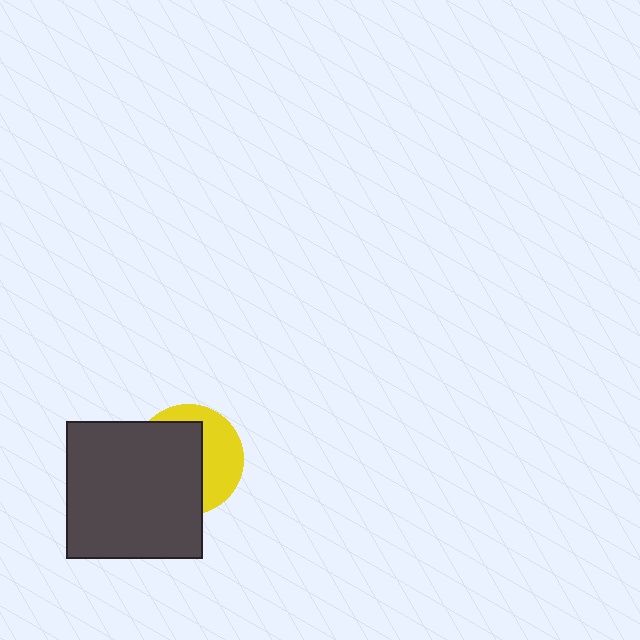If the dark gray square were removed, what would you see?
You would see the complete yellow circle.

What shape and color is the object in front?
The object in front is a dark gray square.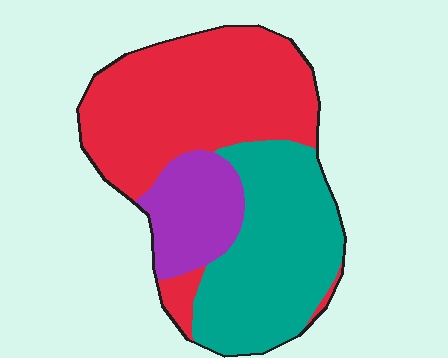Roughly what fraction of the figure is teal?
Teal takes up between a quarter and a half of the figure.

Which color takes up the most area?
Red, at roughly 50%.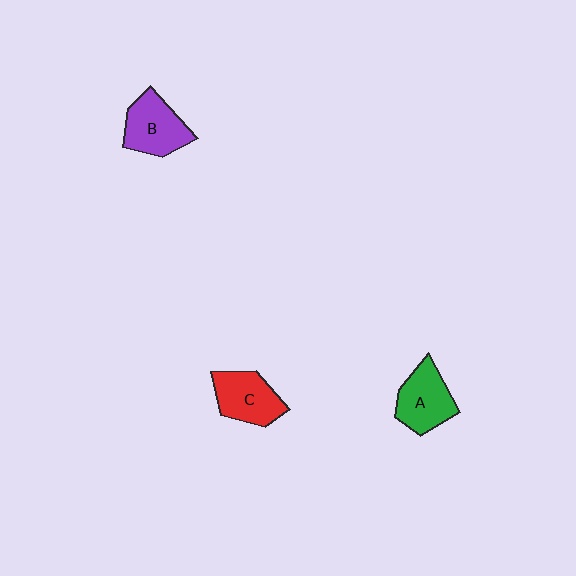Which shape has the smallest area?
Shape C (red).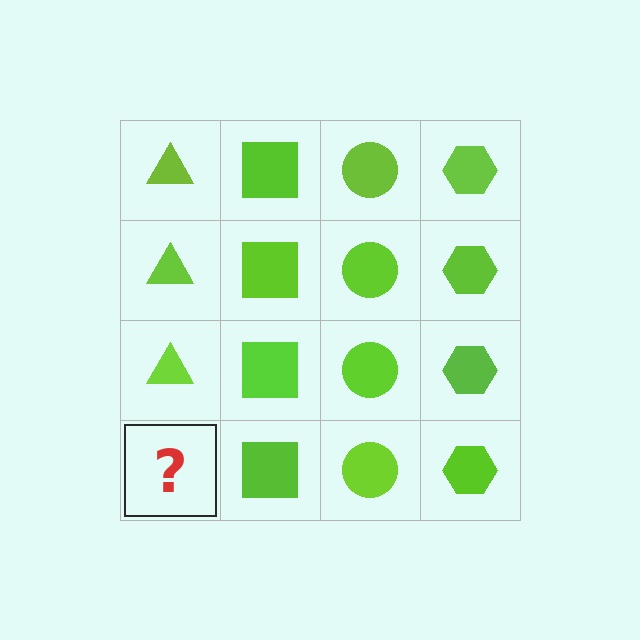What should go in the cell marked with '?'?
The missing cell should contain a lime triangle.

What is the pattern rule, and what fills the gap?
The rule is that each column has a consistent shape. The gap should be filled with a lime triangle.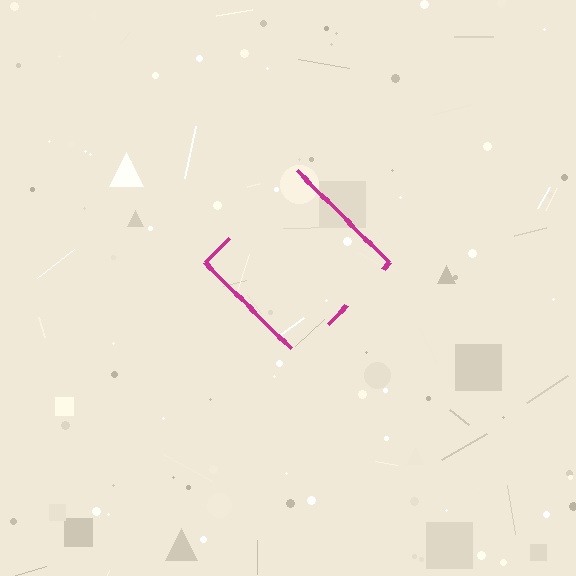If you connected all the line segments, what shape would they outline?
They would outline a diamond.